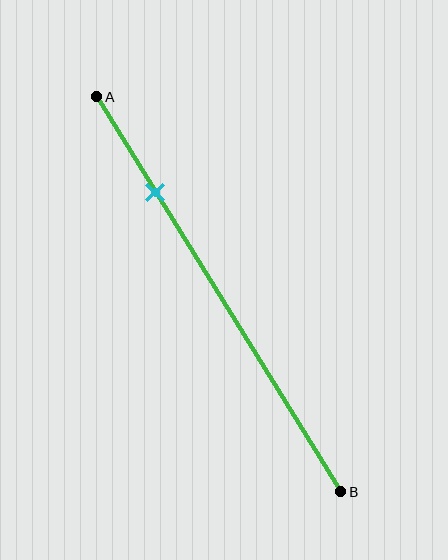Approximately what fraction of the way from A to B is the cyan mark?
The cyan mark is approximately 25% of the way from A to B.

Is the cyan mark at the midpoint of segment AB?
No, the mark is at about 25% from A, not at the 50% midpoint.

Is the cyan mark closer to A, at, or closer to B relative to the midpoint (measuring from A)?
The cyan mark is closer to point A than the midpoint of segment AB.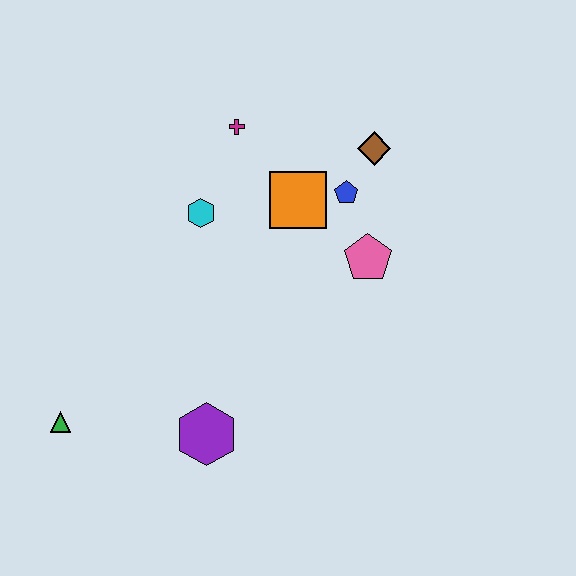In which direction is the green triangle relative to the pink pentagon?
The green triangle is to the left of the pink pentagon.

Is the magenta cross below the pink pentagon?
No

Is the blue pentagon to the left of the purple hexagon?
No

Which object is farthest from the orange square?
The green triangle is farthest from the orange square.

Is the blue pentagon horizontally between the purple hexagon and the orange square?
No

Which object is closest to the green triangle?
The purple hexagon is closest to the green triangle.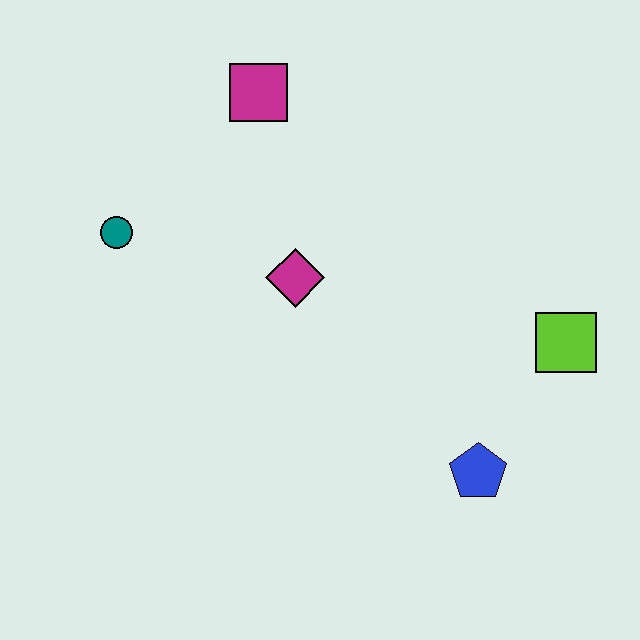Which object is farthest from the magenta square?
The blue pentagon is farthest from the magenta square.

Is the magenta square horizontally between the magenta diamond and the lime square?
No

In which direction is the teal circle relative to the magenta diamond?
The teal circle is to the left of the magenta diamond.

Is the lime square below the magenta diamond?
Yes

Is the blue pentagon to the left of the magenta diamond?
No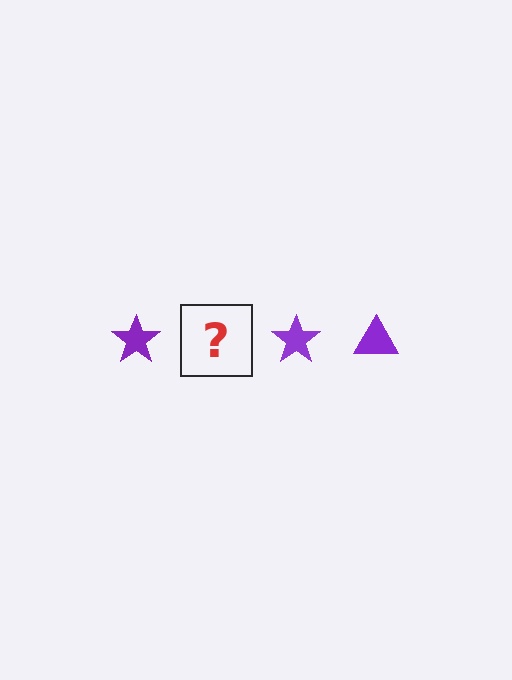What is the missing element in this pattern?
The missing element is a purple triangle.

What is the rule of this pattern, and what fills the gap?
The rule is that the pattern cycles through star, triangle shapes in purple. The gap should be filled with a purple triangle.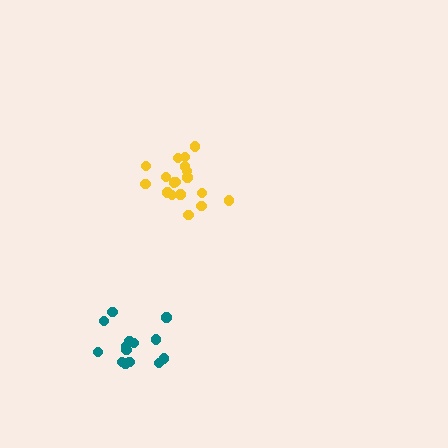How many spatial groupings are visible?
There are 2 spatial groupings.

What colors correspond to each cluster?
The clusters are colored: teal, yellow.